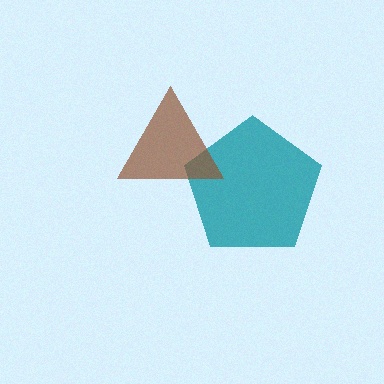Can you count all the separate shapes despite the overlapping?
Yes, there are 2 separate shapes.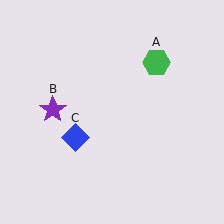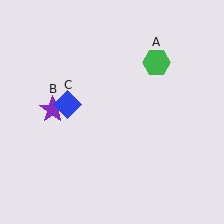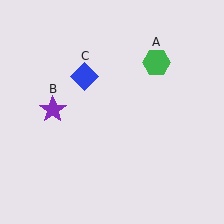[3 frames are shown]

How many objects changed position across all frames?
1 object changed position: blue diamond (object C).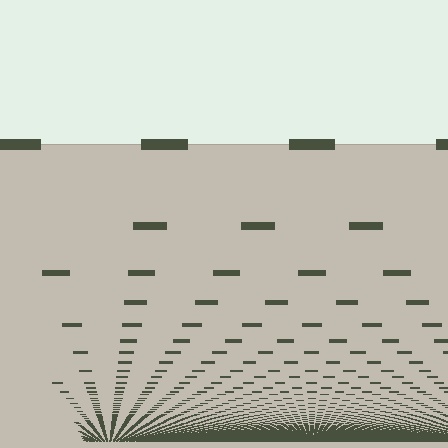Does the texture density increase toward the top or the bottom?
Density increases toward the bottom.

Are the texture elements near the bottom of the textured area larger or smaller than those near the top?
Smaller. The gradient is inverted — elements near the bottom are smaller and denser.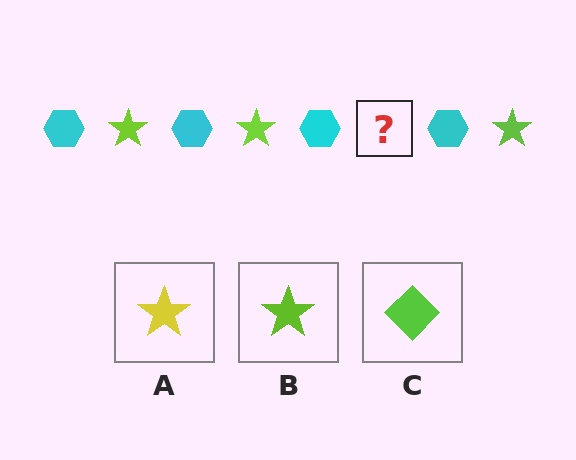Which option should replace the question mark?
Option B.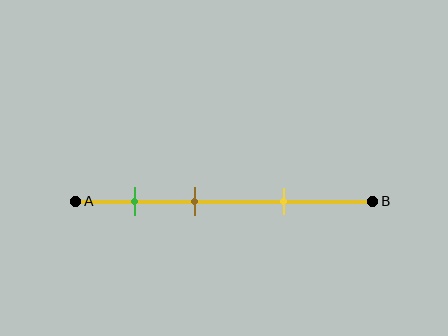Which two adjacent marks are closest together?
The green and brown marks are the closest adjacent pair.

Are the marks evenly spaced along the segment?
Yes, the marks are approximately evenly spaced.